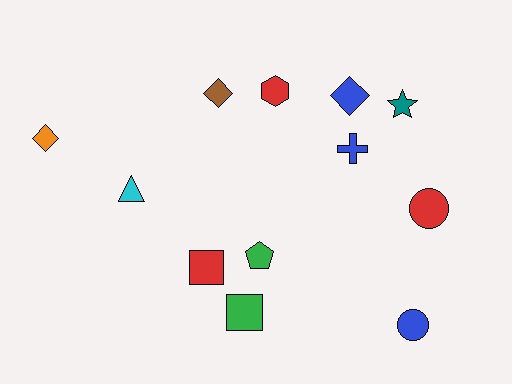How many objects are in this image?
There are 12 objects.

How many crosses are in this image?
There is 1 cross.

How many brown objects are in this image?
There is 1 brown object.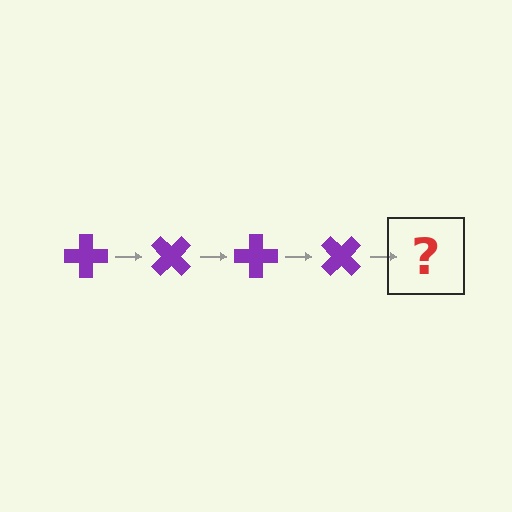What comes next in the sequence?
The next element should be a purple cross rotated 180 degrees.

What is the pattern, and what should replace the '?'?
The pattern is that the cross rotates 45 degrees each step. The '?' should be a purple cross rotated 180 degrees.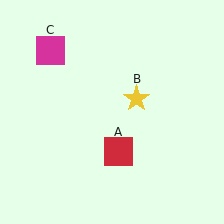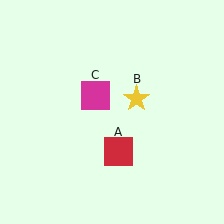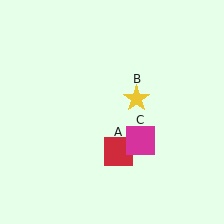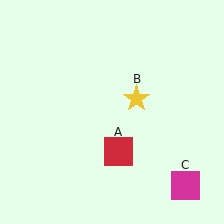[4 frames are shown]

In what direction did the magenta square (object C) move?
The magenta square (object C) moved down and to the right.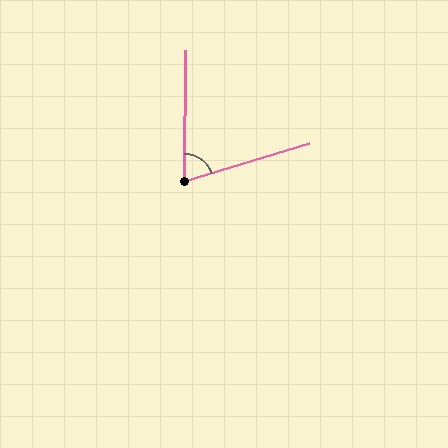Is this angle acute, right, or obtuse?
It is acute.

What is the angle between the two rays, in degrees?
Approximately 72 degrees.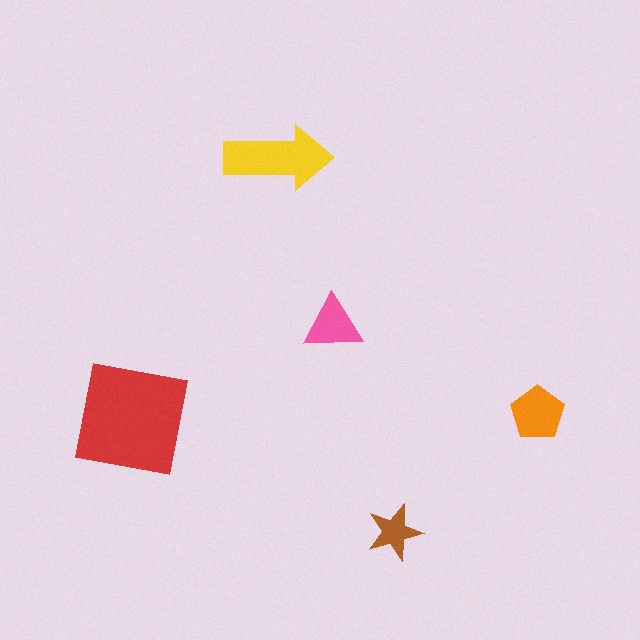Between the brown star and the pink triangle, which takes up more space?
The pink triangle.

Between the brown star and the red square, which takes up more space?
The red square.